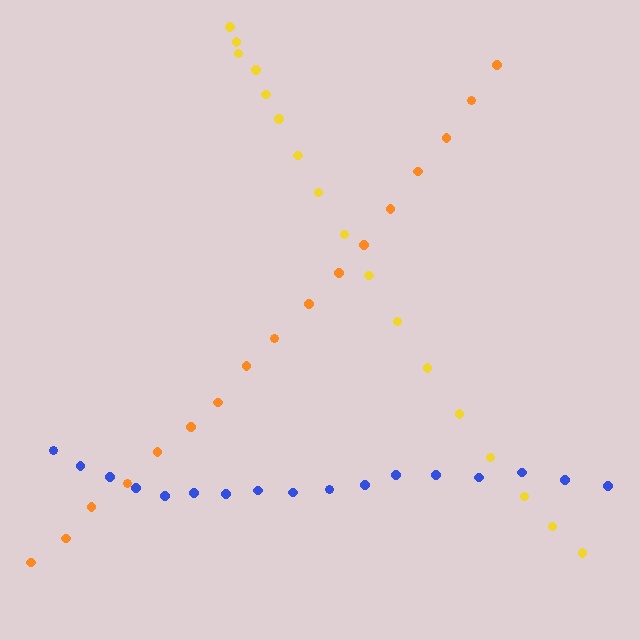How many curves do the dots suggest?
There are 3 distinct paths.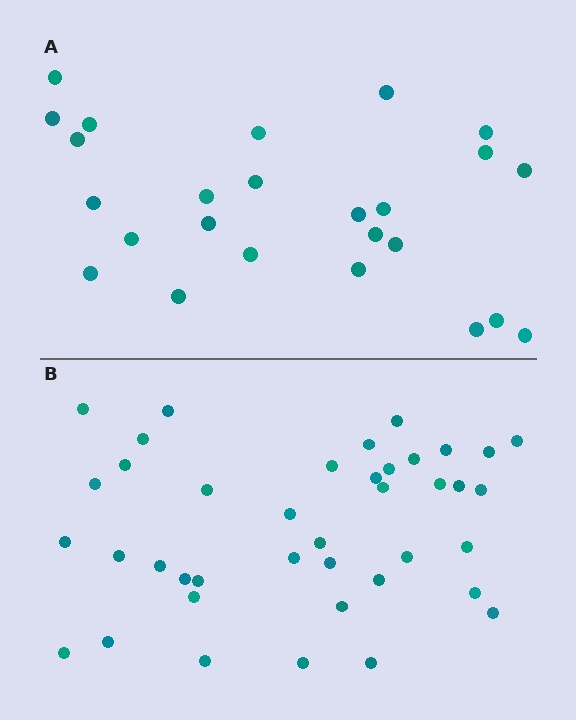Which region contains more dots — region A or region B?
Region B (the bottom region) has more dots.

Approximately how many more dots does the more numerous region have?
Region B has approximately 15 more dots than region A.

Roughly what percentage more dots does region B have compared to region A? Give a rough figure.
About 60% more.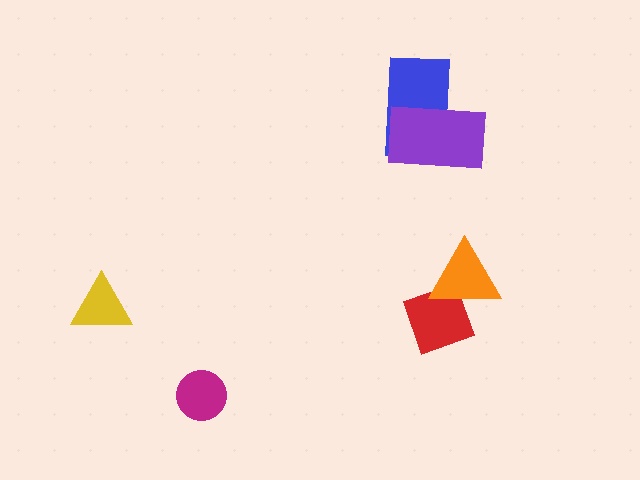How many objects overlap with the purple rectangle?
1 object overlaps with the purple rectangle.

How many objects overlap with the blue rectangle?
1 object overlaps with the blue rectangle.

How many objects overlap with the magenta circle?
0 objects overlap with the magenta circle.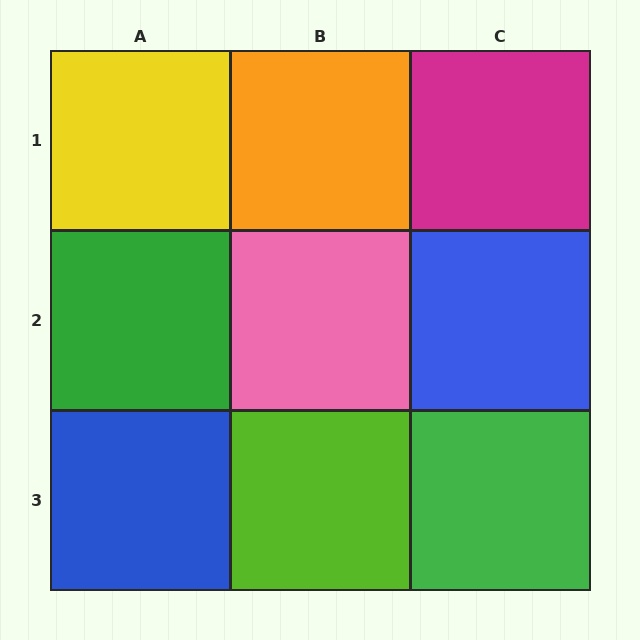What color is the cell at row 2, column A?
Green.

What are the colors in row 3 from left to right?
Blue, lime, green.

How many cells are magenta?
1 cell is magenta.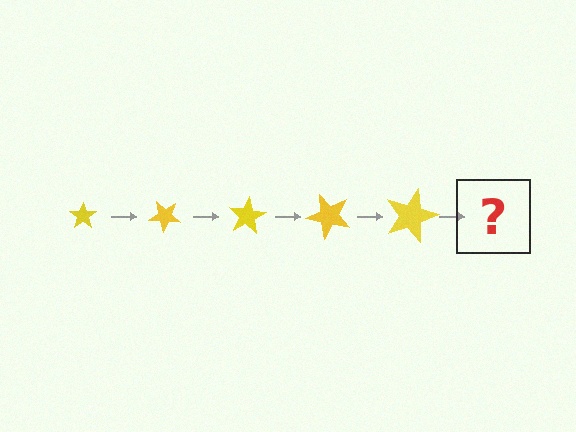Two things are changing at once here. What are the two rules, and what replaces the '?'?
The two rules are that the star grows larger each step and it rotates 40 degrees each step. The '?' should be a star, larger than the previous one and rotated 200 degrees from the start.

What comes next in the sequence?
The next element should be a star, larger than the previous one and rotated 200 degrees from the start.